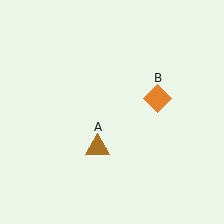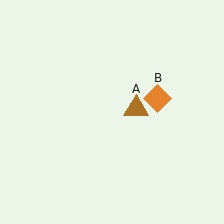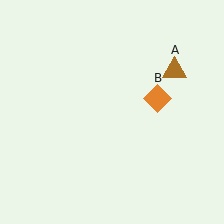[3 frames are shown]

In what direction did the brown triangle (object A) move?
The brown triangle (object A) moved up and to the right.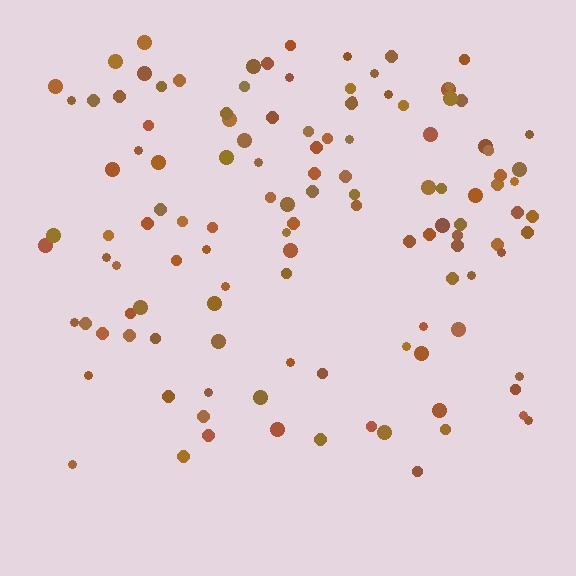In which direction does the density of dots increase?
From bottom to top, with the top side densest.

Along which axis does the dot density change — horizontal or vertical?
Vertical.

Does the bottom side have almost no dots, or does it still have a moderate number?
Still a moderate number, just noticeably fewer than the top.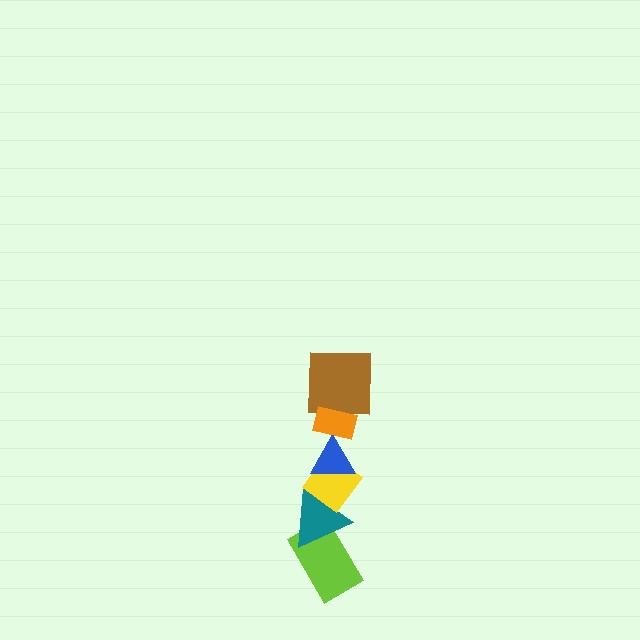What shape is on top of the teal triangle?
The yellow diamond is on top of the teal triangle.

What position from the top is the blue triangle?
The blue triangle is 3rd from the top.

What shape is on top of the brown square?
The orange rectangle is on top of the brown square.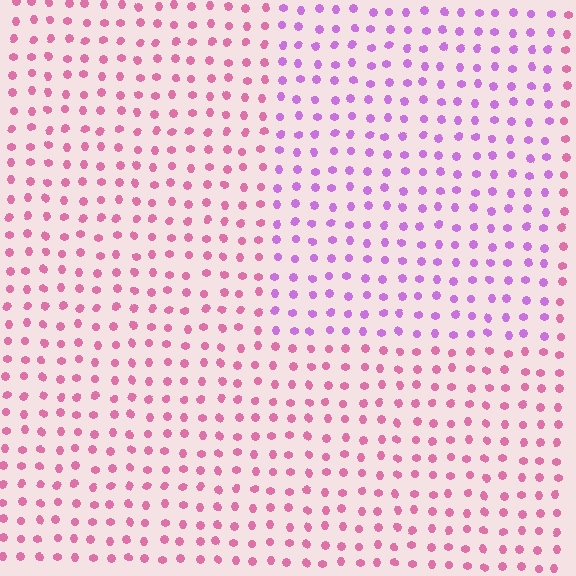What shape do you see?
I see a rectangle.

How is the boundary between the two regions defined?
The boundary is defined purely by a slight shift in hue (about 42 degrees). Spacing, size, and orientation are identical on both sides.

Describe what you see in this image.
The image is filled with small pink elements in a uniform arrangement. A rectangle-shaped region is visible where the elements are tinted to a slightly different hue, forming a subtle color boundary.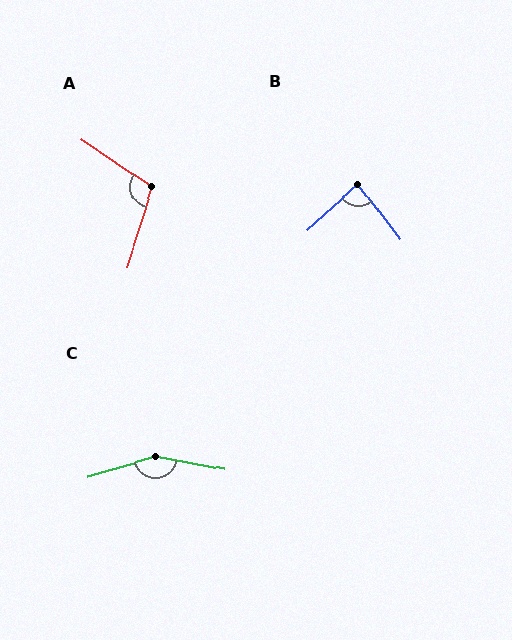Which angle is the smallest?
B, at approximately 85 degrees.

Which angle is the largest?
C, at approximately 153 degrees.